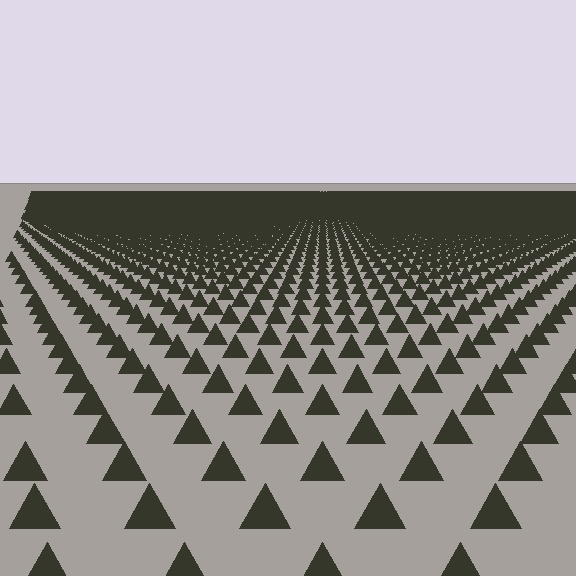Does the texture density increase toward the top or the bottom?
Density increases toward the top.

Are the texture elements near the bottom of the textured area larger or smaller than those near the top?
Larger. Near the bottom, elements are closer to the viewer and appear at a bigger on-screen size.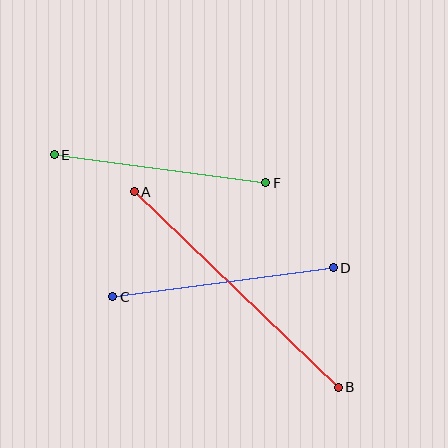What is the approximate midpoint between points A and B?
The midpoint is at approximately (236, 290) pixels.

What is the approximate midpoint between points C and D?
The midpoint is at approximately (223, 282) pixels.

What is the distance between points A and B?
The distance is approximately 283 pixels.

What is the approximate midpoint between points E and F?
The midpoint is at approximately (160, 169) pixels.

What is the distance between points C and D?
The distance is approximately 222 pixels.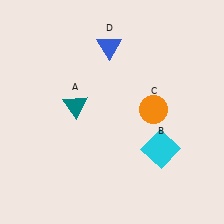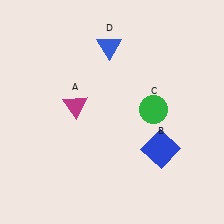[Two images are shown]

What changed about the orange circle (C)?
In Image 1, C is orange. In Image 2, it changed to green.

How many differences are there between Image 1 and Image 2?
There are 3 differences between the two images.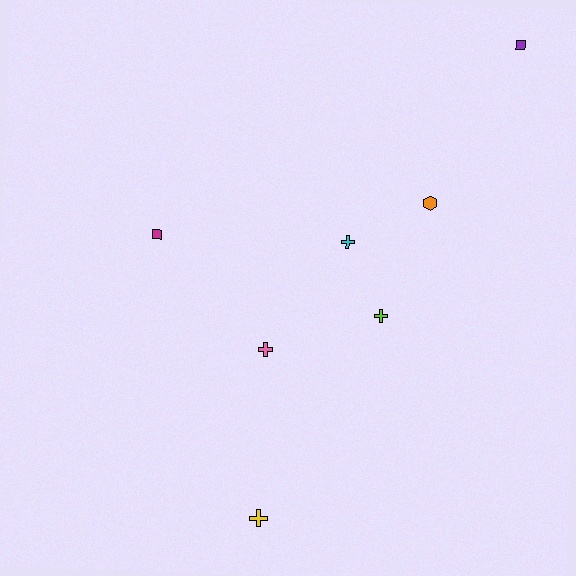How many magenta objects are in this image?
There is 1 magenta object.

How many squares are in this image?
There are 2 squares.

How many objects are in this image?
There are 7 objects.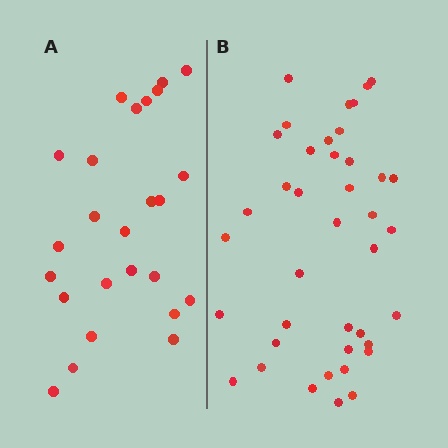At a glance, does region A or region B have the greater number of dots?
Region B (the right region) has more dots.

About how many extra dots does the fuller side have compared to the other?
Region B has approximately 15 more dots than region A.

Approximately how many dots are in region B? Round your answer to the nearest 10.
About 40 dots.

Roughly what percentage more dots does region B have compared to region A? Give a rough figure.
About 60% more.